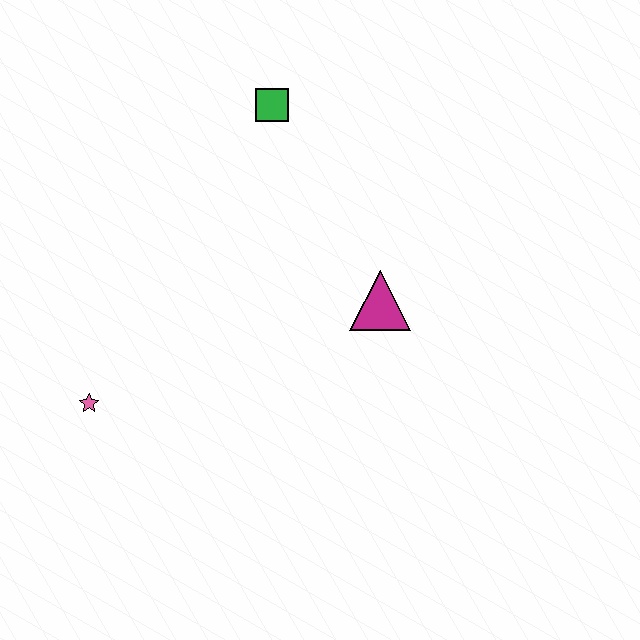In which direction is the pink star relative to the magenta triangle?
The pink star is to the left of the magenta triangle.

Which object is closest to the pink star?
The magenta triangle is closest to the pink star.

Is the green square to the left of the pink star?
No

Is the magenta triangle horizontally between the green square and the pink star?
No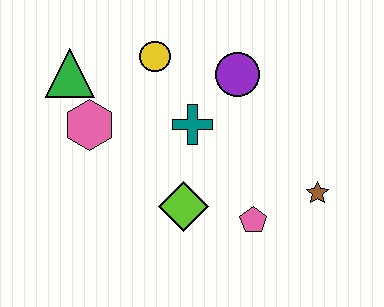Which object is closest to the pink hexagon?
The green triangle is closest to the pink hexagon.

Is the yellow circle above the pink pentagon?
Yes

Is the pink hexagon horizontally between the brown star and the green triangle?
Yes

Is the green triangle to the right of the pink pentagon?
No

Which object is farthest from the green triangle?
The brown star is farthest from the green triangle.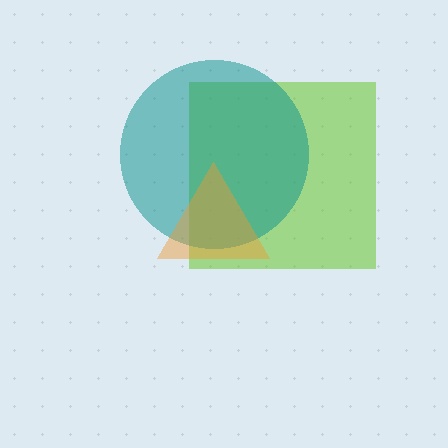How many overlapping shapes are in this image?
There are 3 overlapping shapes in the image.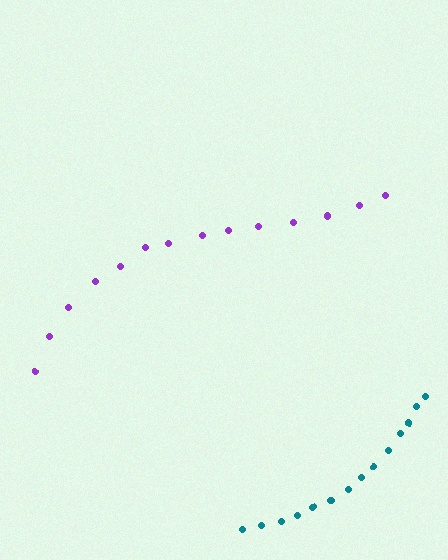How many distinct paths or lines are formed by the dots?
There are 2 distinct paths.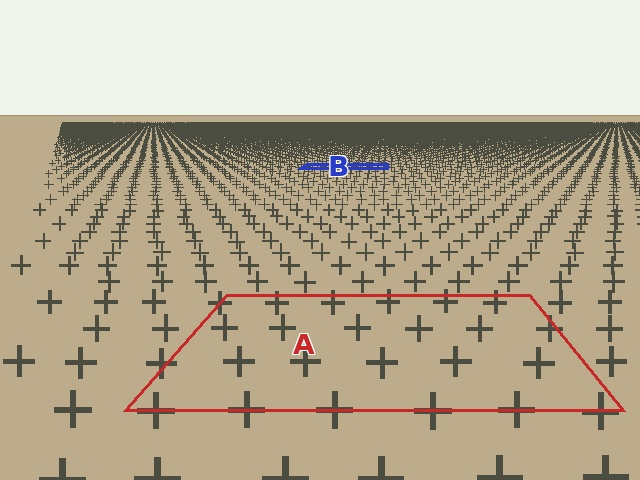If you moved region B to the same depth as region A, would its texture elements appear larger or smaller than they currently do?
They would appear larger. At a closer depth, the same texture elements are projected at a bigger on-screen size.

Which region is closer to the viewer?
Region A is closer. The texture elements there are larger and more spread out.